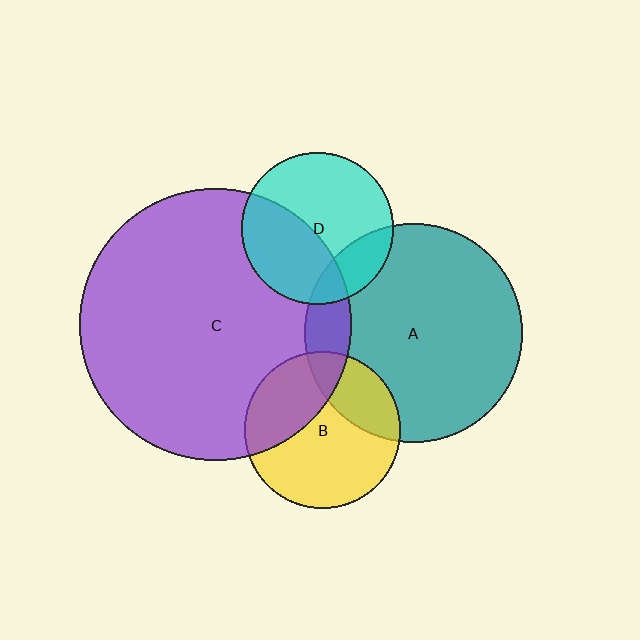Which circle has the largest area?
Circle C (purple).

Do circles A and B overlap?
Yes.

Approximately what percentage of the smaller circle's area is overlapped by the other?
Approximately 25%.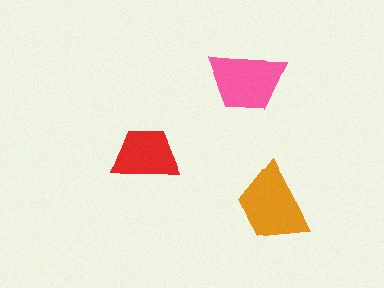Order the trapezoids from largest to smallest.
the orange one, the pink one, the red one.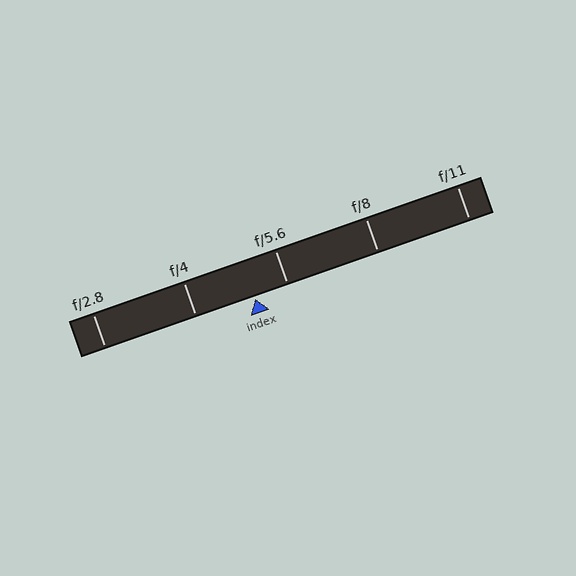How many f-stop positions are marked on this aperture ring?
There are 5 f-stop positions marked.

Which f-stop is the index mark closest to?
The index mark is closest to f/5.6.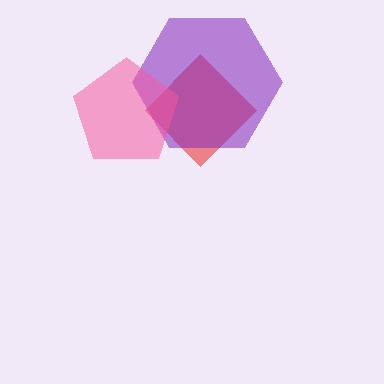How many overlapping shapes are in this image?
There are 3 overlapping shapes in the image.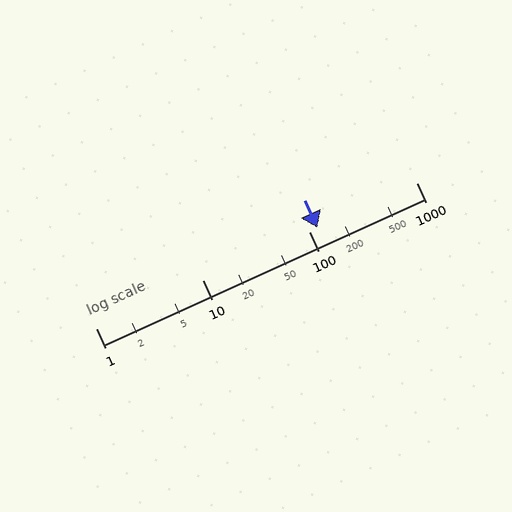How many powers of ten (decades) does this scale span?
The scale spans 3 decades, from 1 to 1000.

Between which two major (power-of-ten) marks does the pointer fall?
The pointer is between 100 and 1000.